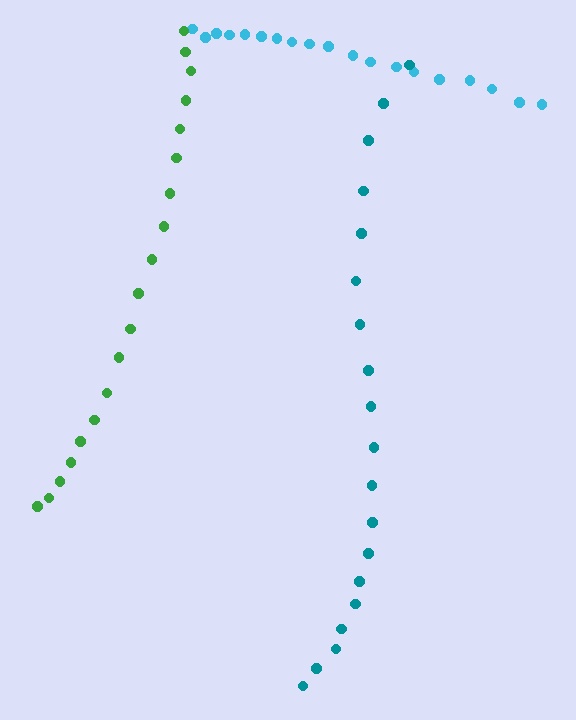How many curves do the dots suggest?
There are 3 distinct paths.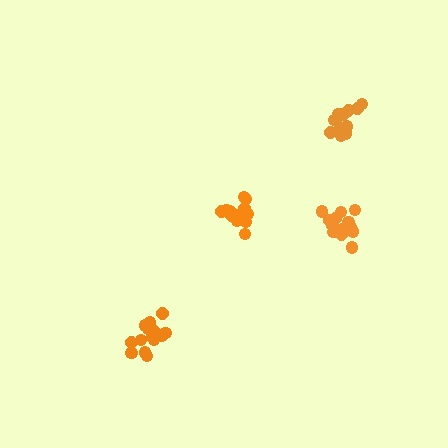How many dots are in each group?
Group 1: 11 dots, Group 2: 15 dots, Group 3: 15 dots, Group 4: 14 dots (55 total).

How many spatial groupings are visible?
There are 4 spatial groupings.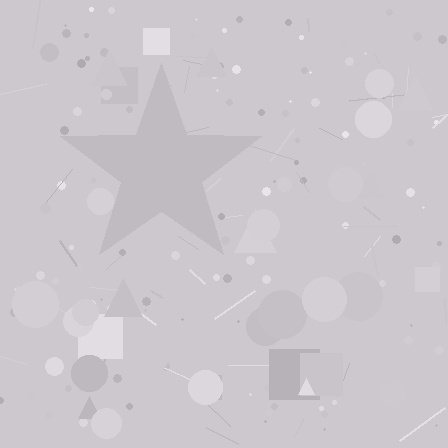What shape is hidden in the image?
A star is hidden in the image.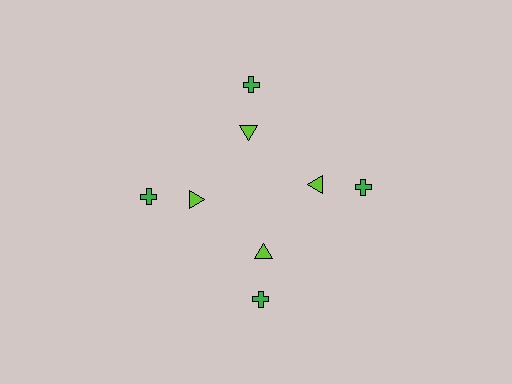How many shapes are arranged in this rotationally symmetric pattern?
There are 8 shapes, arranged in 4 groups of 2.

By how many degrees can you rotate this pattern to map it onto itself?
The pattern maps onto itself every 90 degrees of rotation.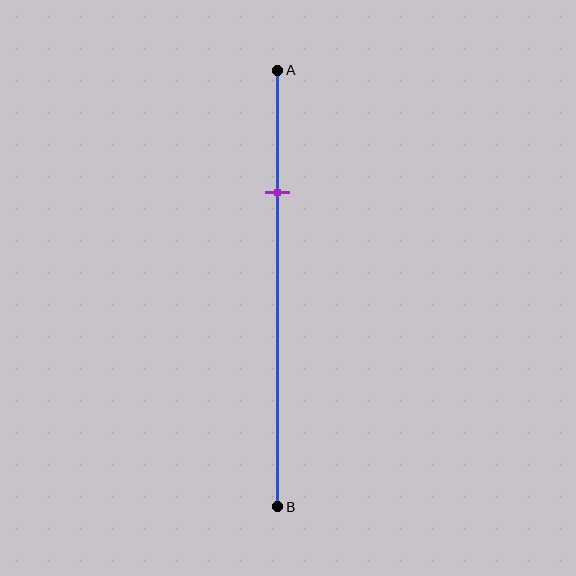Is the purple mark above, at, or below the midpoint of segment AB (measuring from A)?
The purple mark is above the midpoint of segment AB.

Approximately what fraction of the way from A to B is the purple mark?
The purple mark is approximately 30% of the way from A to B.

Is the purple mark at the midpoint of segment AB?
No, the mark is at about 30% from A, not at the 50% midpoint.